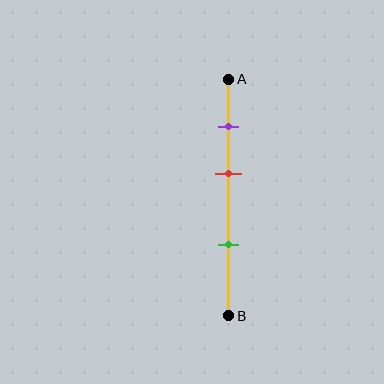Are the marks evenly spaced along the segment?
Yes, the marks are approximately evenly spaced.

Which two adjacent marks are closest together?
The purple and red marks are the closest adjacent pair.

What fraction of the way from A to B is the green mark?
The green mark is approximately 70% (0.7) of the way from A to B.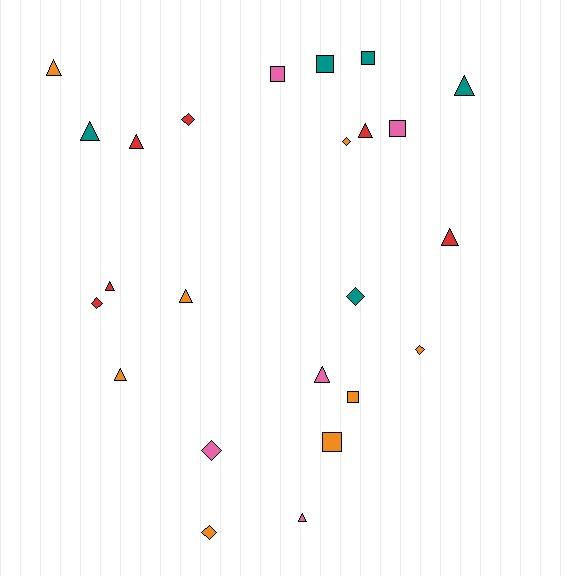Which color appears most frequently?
Orange, with 8 objects.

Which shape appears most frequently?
Triangle, with 11 objects.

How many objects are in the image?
There are 24 objects.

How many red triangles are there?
There are 4 red triangles.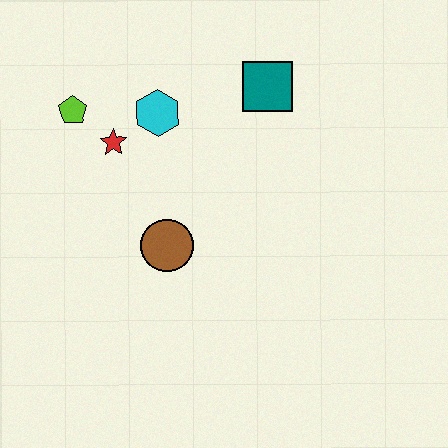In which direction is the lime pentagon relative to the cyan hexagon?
The lime pentagon is to the left of the cyan hexagon.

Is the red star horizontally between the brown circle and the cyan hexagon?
No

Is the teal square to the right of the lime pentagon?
Yes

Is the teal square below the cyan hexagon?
No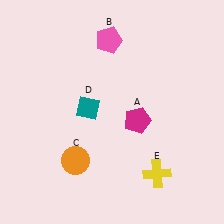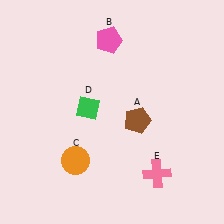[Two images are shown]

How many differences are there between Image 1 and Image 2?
There are 3 differences between the two images.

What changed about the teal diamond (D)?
In Image 1, D is teal. In Image 2, it changed to green.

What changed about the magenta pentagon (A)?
In Image 1, A is magenta. In Image 2, it changed to brown.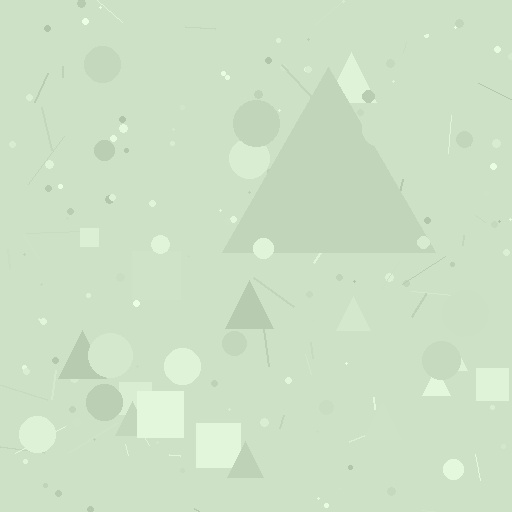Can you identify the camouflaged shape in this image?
The camouflaged shape is a triangle.